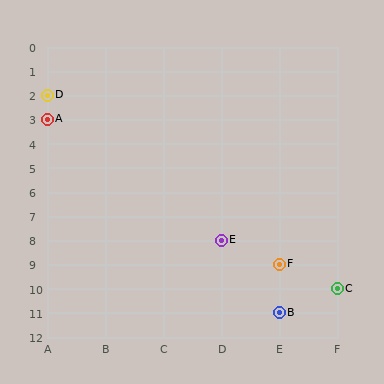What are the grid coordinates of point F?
Point F is at grid coordinates (E, 9).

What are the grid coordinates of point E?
Point E is at grid coordinates (D, 8).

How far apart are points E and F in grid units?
Points E and F are 1 column and 1 row apart (about 1.4 grid units diagonally).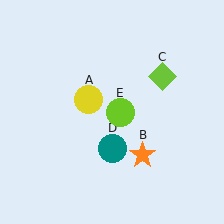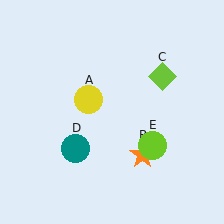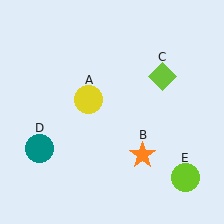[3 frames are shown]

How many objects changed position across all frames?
2 objects changed position: teal circle (object D), lime circle (object E).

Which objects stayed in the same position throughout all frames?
Yellow circle (object A) and orange star (object B) and lime diamond (object C) remained stationary.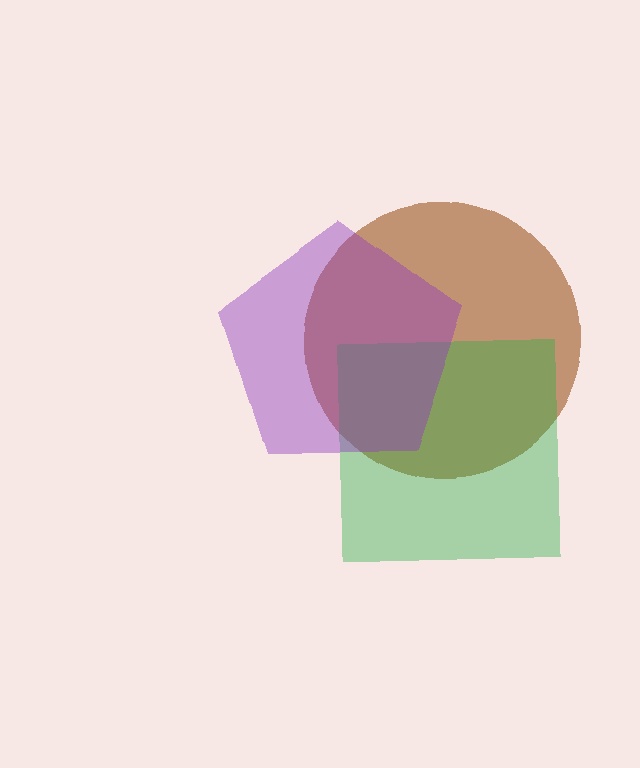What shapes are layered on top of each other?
The layered shapes are: a brown circle, a green square, a purple pentagon.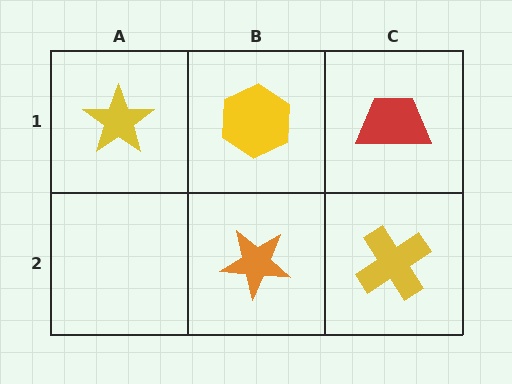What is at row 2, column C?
A yellow cross.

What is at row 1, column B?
A yellow hexagon.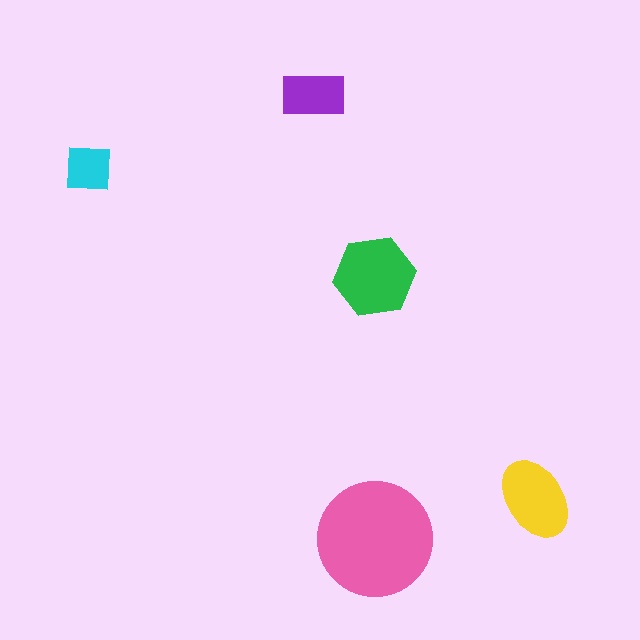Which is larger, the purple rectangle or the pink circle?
The pink circle.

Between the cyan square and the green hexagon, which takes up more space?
The green hexagon.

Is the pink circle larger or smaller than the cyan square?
Larger.